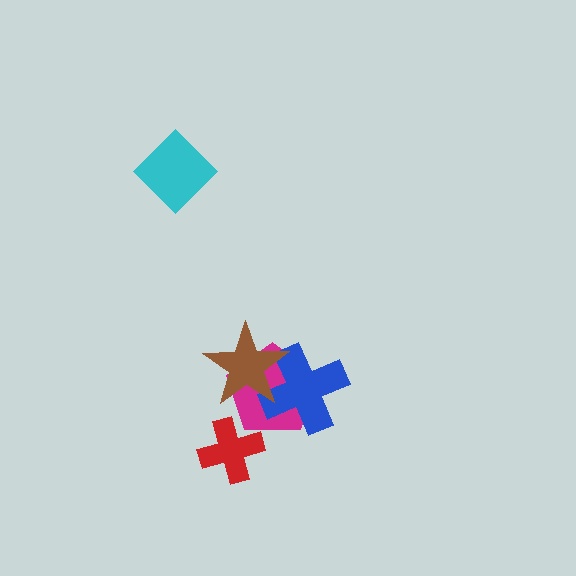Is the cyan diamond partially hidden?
No, no other shape covers it.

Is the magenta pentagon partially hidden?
Yes, it is partially covered by another shape.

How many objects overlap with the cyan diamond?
0 objects overlap with the cyan diamond.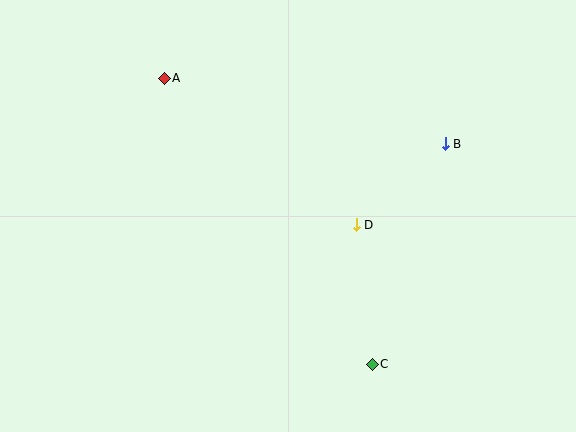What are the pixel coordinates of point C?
Point C is at (372, 364).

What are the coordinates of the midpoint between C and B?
The midpoint between C and B is at (409, 254).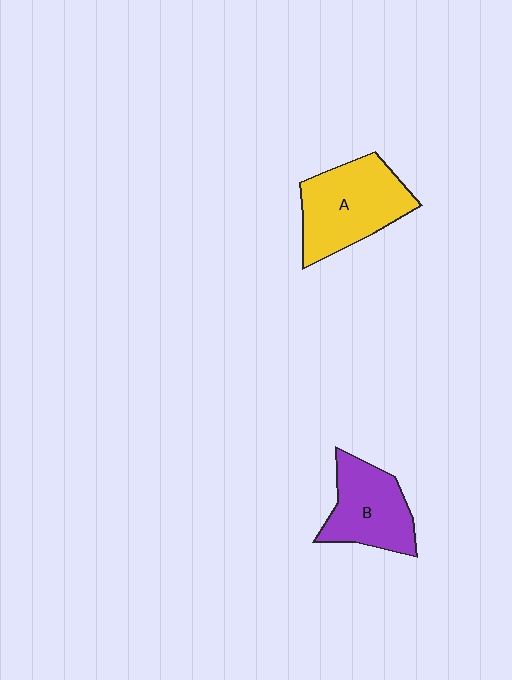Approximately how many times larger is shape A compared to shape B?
Approximately 1.3 times.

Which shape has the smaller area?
Shape B (purple).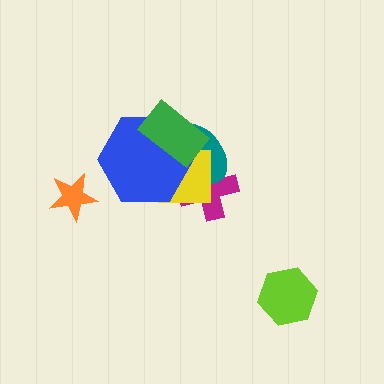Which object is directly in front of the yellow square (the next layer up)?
The blue hexagon is directly in front of the yellow square.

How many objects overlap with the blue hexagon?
4 objects overlap with the blue hexagon.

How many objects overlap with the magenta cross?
3 objects overlap with the magenta cross.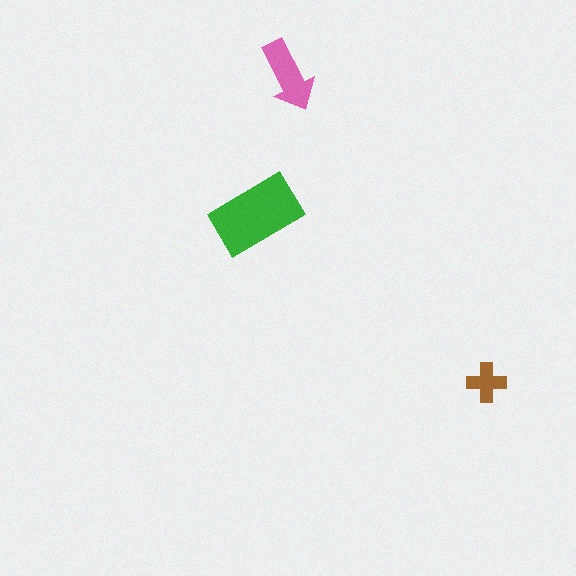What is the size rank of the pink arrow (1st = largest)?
2nd.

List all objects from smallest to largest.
The brown cross, the pink arrow, the green rectangle.